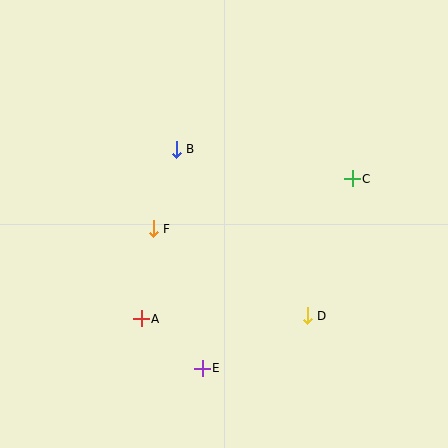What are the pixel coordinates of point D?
Point D is at (307, 316).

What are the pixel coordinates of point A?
Point A is at (141, 319).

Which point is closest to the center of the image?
Point F at (153, 229) is closest to the center.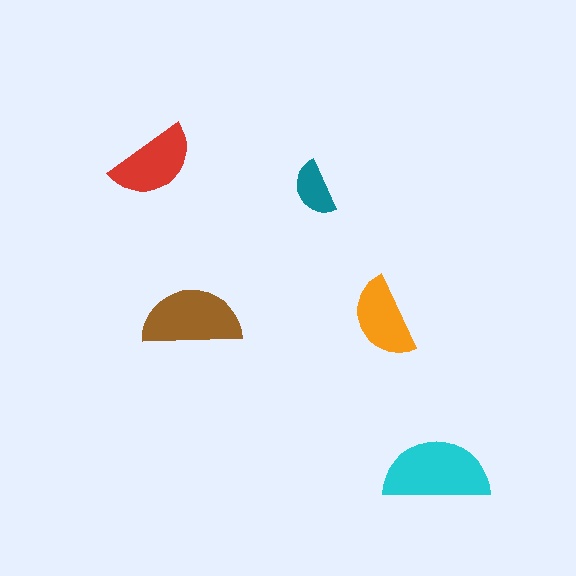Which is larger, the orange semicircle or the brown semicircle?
The brown one.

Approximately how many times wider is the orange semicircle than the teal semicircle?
About 1.5 times wider.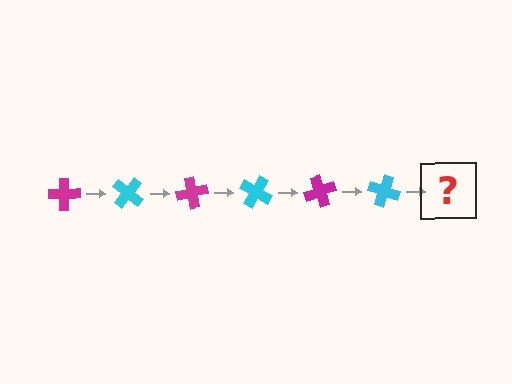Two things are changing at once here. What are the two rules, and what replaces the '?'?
The two rules are that it rotates 40 degrees each step and the color cycles through magenta and cyan. The '?' should be a magenta cross, rotated 240 degrees from the start.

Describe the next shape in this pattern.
It should be a magenta cross, rotated 240 degrees from the start.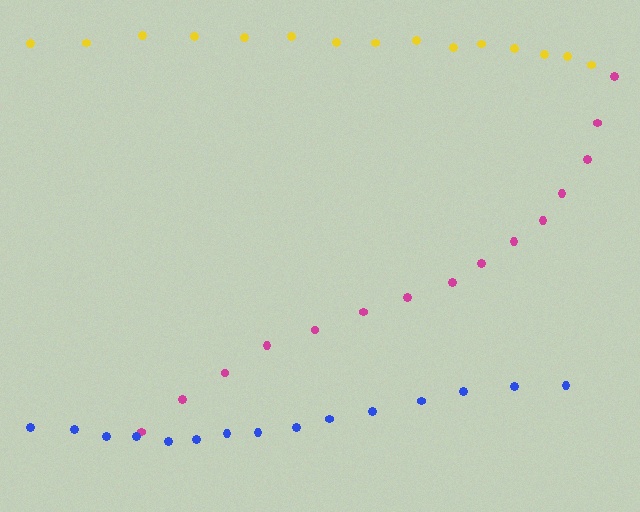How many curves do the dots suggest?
There are 3 distinct paths.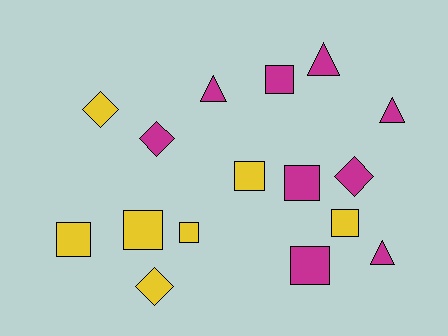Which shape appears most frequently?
Square, with 8 objects.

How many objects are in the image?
There are 16 objects.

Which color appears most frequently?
Magenta, with 9 objects.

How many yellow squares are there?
There are 5 yellow squares.